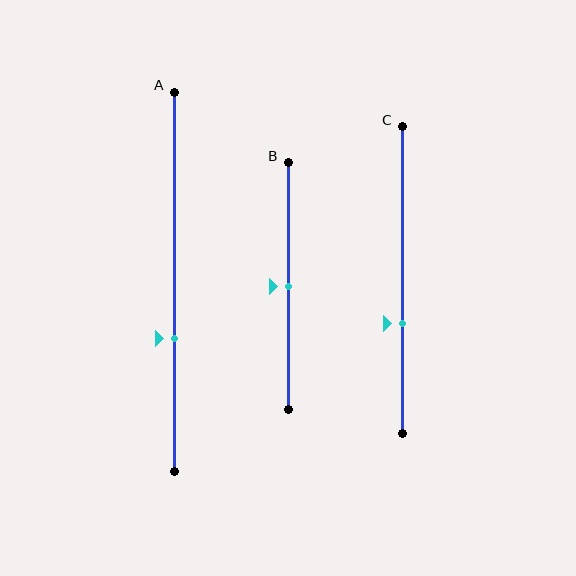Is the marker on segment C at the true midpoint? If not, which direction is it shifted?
No, the marker on segment C is shifted downward by about 14% of the segment length.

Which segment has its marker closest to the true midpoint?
Segment B has its marker closest to the true midpoint.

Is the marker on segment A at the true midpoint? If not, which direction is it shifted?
No, the marker on segment A is shifted downward by about 15% of the segment length.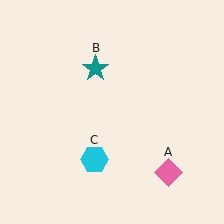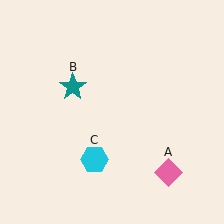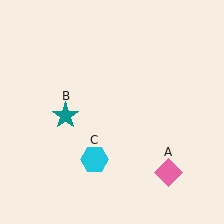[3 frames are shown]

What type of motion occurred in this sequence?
The teal star (object B) rotated counterclockwise around the center of the scene.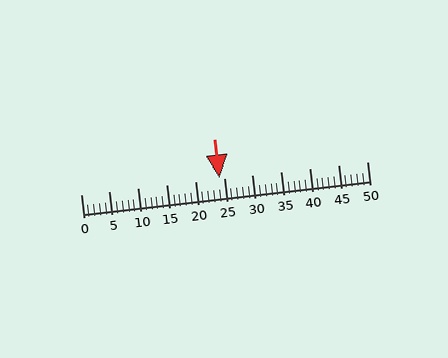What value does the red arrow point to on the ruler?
The red arrow points to approximately 24.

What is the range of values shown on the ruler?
The ruler shows values from 0 to 50.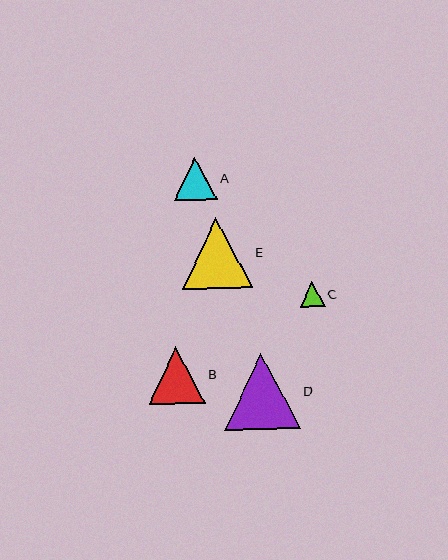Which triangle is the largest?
Triangle D is the largest with a size of approximately 76 pixels.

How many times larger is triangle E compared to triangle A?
Triangle E is approximately 1.6 times the size of triangle A.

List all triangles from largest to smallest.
From largest to smallest: D, E, B, A, C.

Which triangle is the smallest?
Triangle C is the smallest with a size of approximately 25 pixels.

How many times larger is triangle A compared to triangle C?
Triangle A is approximately 1.7 times the size of triangle C.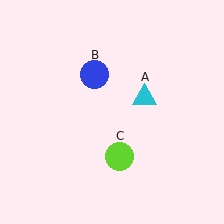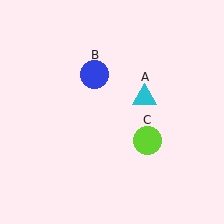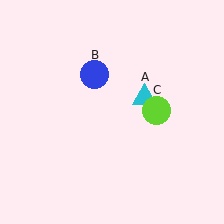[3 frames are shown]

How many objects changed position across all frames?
1 object changed position: lime circle (object C).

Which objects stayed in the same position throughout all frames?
Cyan triangle (object A) and blue circle (object B) remained stationary.